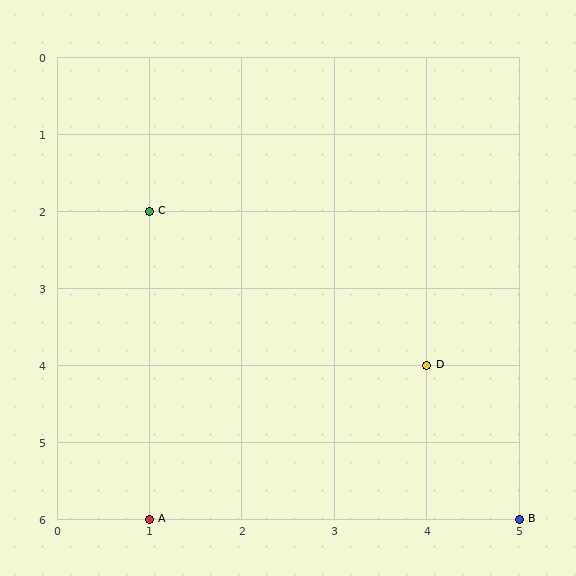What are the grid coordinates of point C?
Point C is at grid coordinates (1, 2).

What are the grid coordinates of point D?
Point D is at grid coordinates (4, 4).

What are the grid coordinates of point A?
Point A is at grid coordinates (1, 6).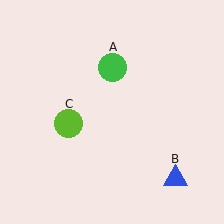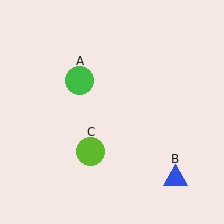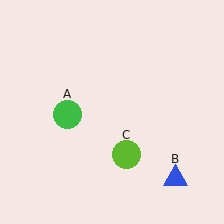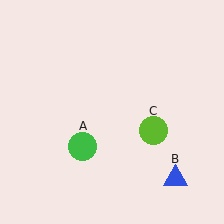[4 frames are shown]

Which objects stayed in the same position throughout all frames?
Blue triangle (object B) remained stationary.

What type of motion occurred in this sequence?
The green circle (object A), lime circle (object C) rotated counterclockwise around the center of the scene.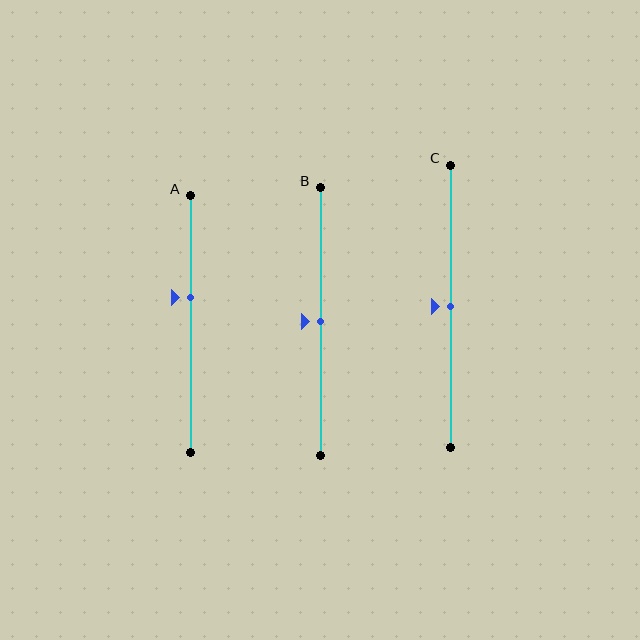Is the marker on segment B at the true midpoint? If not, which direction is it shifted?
Yes, the marker on segment B is at the true midpoint.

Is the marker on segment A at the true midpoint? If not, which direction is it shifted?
No, the marker on segment A is shifted upward by about 10% of the segment length.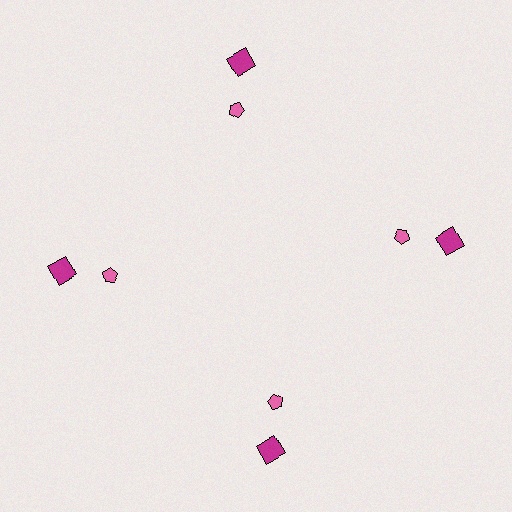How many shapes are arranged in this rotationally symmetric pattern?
There are 8 shapes, arranged in 4 groups of 2.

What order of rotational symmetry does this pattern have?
This pattern has 4-fold rotational symmetry.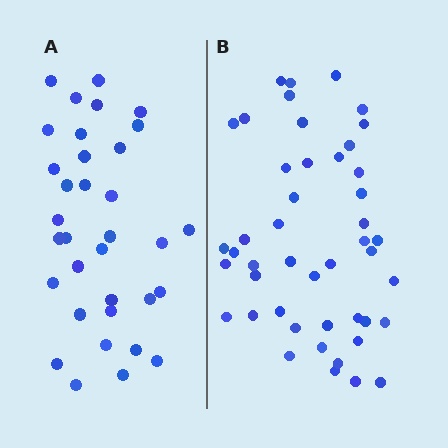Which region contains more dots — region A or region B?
Region B (the right region) has more dots.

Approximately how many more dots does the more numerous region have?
Region B has roughly 12 or so more dots than region A.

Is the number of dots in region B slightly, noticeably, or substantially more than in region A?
Region B has noticeably more, but not dramatically so. The ratio is roughly 1.4 to 1.